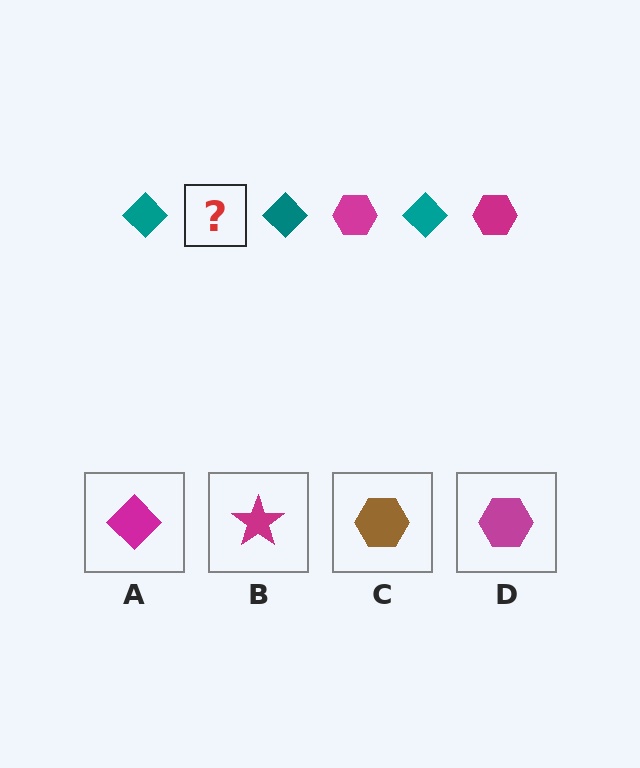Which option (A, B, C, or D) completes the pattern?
D.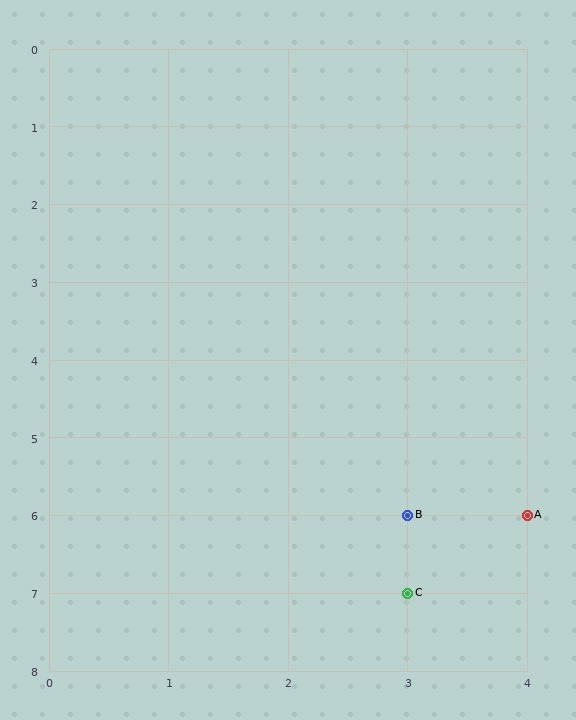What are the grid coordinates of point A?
Point A is at grid coordinates (4, 6).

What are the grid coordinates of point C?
Point C is at grid coordinates (3, 7).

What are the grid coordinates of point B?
Point B is at grid coordinates (3, 6).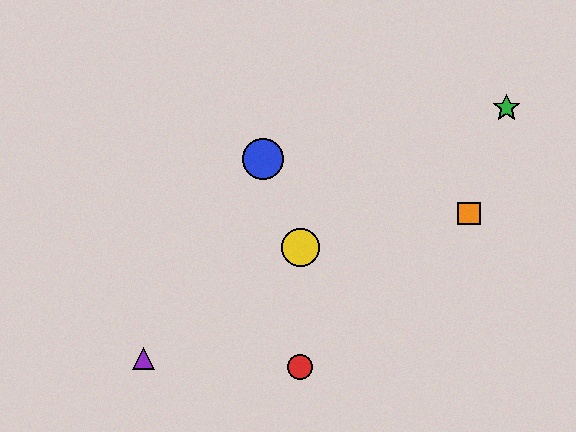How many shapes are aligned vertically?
2 shapes (the red circle, the yellow circle) are aligned vertically.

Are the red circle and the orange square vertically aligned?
No, the red circle is at x≈301 and the orange square is at x≈469.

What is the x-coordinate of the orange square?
The orange square is at x≈469.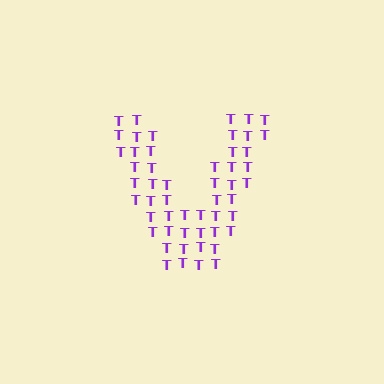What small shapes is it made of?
It is made of small letter T's.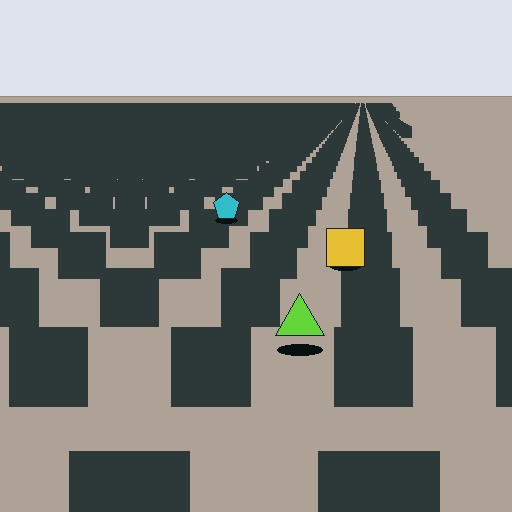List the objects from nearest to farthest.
From nearest to farthest: the lime triangle, the yellow square, the cyan pentagon.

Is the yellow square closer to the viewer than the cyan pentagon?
Yes. The yellow square is closer — you can tell from the texture gradient: the ground texture is coarser near it.